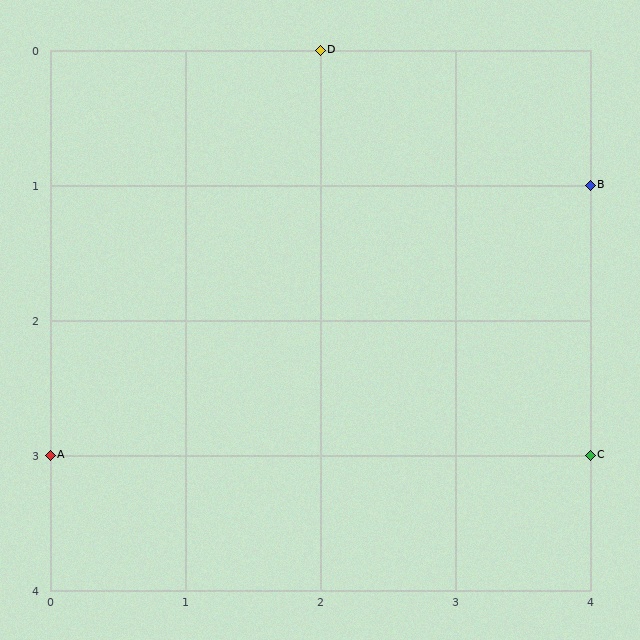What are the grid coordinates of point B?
Point B is at grid coordinates (4, 1).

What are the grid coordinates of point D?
Point D is at grid coordinates (2, 0).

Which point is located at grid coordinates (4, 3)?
Point C is at (4, 3).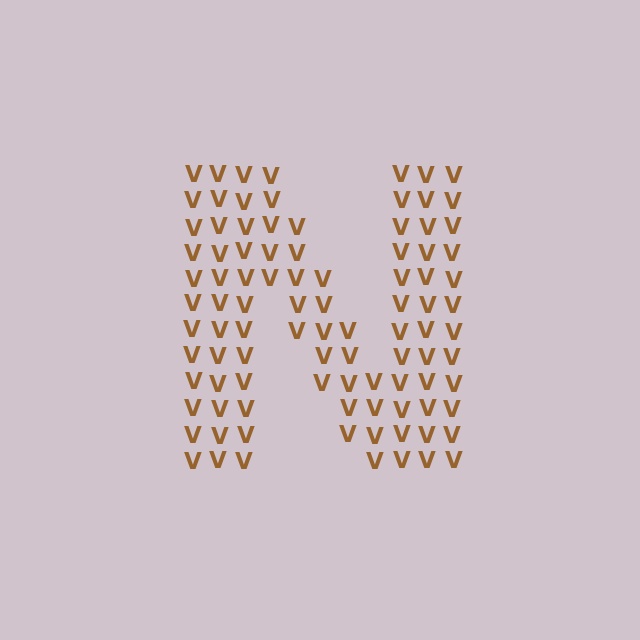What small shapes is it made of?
It is made of small letter V's.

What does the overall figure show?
The overall figure shows the letter N.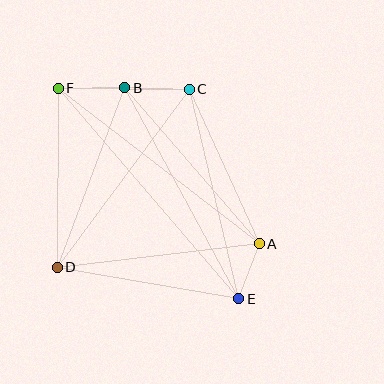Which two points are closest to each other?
Points A and E are closest to each other.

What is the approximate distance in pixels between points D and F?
The distance between D and F is approximately 179 pixels.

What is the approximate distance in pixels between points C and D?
The distance between C and D is approximately 222 pixels.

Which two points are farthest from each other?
Points E and F are farthest from each other.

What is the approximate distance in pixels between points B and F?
The distance between B and F is approximately 66 pixels.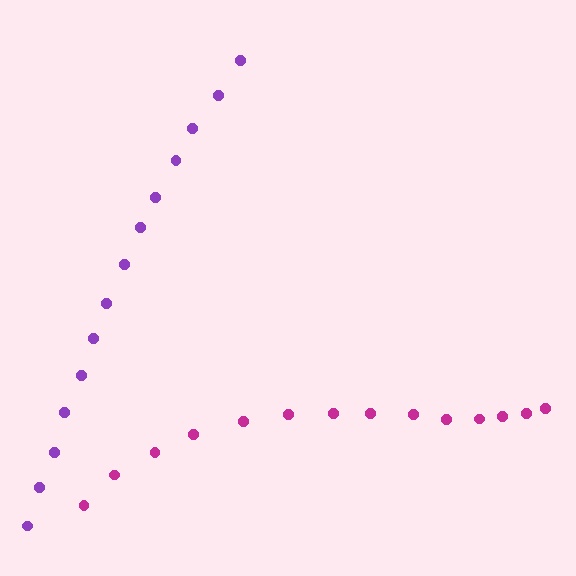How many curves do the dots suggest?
There are 2 distinct paths.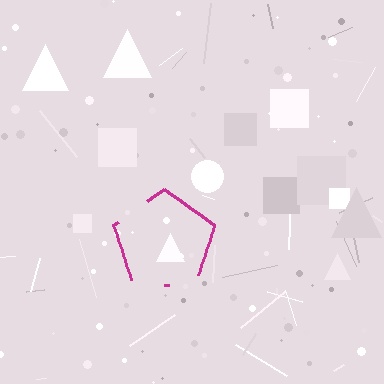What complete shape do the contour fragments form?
The contour fragments form a pentagon.